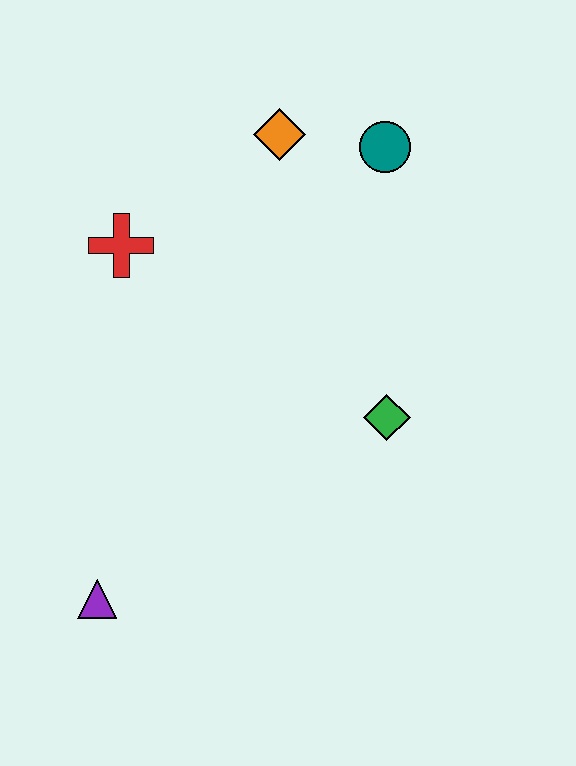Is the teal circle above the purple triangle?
Yes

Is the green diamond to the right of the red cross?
Yes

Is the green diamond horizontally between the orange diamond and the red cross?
No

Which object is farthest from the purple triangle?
The teal circle is farthest from the purple triangle.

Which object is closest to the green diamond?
The teal circle is closest to the green diamond.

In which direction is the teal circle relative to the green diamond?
The teal circle is above the green diamond.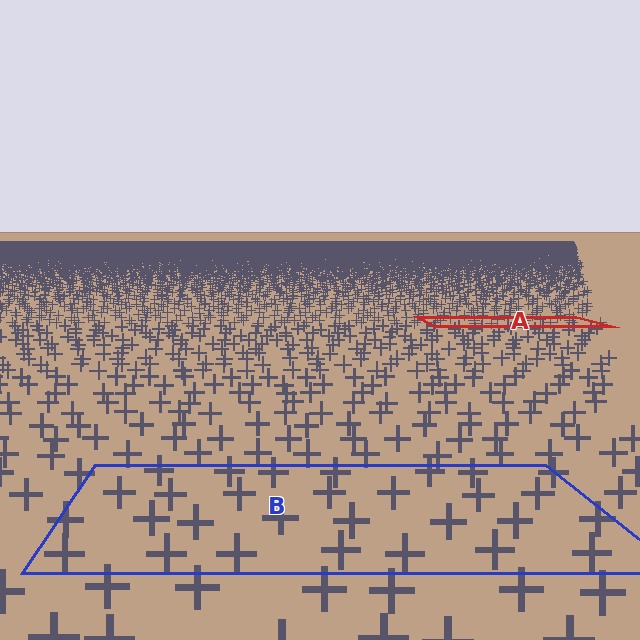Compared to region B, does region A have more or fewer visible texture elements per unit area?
Region A has more texture elements per unit area — they are packed more densely because it is farther away.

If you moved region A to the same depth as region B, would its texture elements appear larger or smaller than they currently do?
They would appear larger. At a closer depth, the same texture elements are projected at a bigger on-screen size.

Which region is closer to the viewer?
Region B is closer. The texture elements there are larger and more spread out.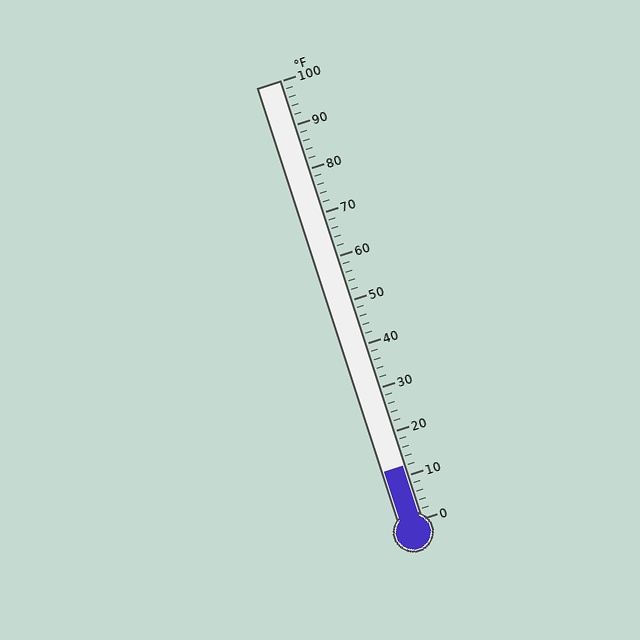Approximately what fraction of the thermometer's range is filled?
The thermometer is filled to approximately 10% of its range.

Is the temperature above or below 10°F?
The temperature is above 10°F.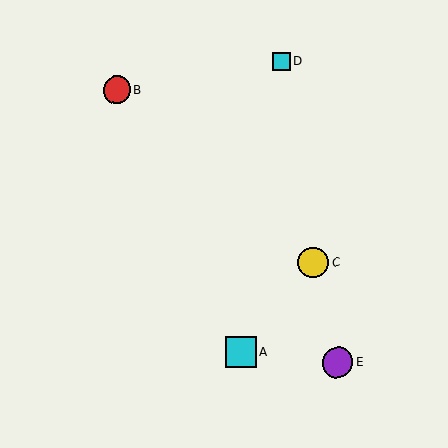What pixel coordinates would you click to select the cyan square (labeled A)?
Click at (240, 352) to select the cyan square A.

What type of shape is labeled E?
Shape E is a purple circle.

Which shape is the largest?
The cyan square (labeled A) is the largest.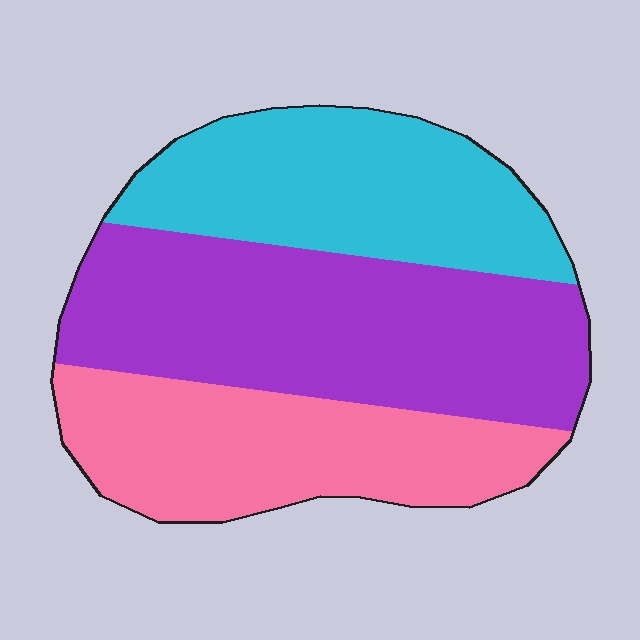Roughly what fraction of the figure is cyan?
Cyan takes up between a sixth and a third of the figure.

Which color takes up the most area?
Purple, at roughly 40%.